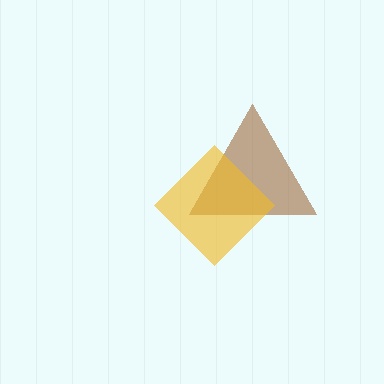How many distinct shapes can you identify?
There are 2 distinct shapes: a brown triangle, a yellow diamond.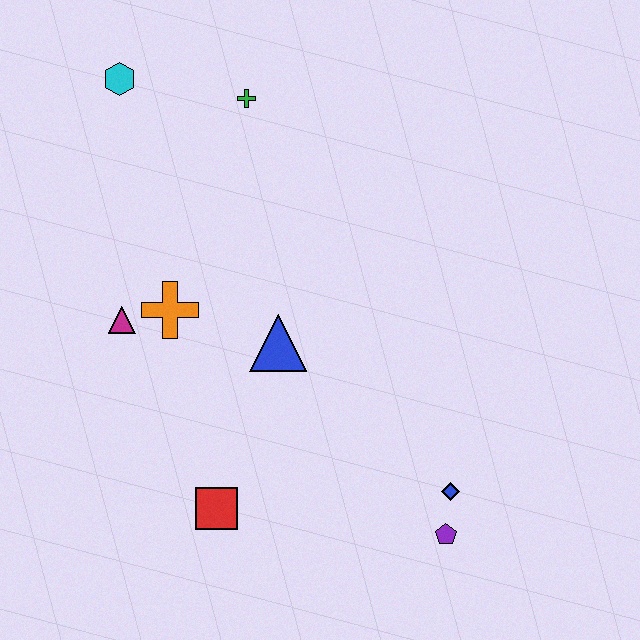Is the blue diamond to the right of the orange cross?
Yes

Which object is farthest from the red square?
The cyan hexagon is farthest from the red square.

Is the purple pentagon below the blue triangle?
Yes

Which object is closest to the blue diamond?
The purple pentagon is closest to the blue diamond.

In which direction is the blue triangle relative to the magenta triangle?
The blue triangle is to the right of the magenta triangle.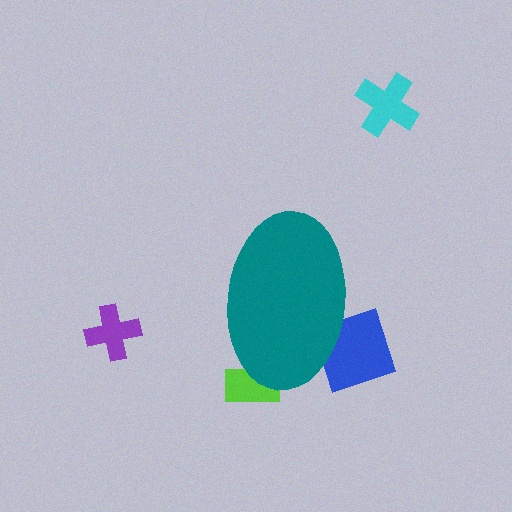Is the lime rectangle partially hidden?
Yes, the lime rectangle is partially hidden behind the teal ellipse.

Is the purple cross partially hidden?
No, the purple cross is fully visible.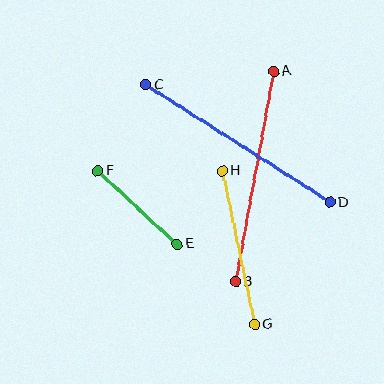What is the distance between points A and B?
The distance is approximately 214 pixels.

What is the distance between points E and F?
The distance is approximately 108 pixels.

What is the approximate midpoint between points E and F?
The midpoint is at approximately (137, 207) pixels.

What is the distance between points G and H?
The distance is approximately 157 pixels.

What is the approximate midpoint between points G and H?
The midpoint is at approximately (238, 247) pixels.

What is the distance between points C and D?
The distance is approximately 219 pixels.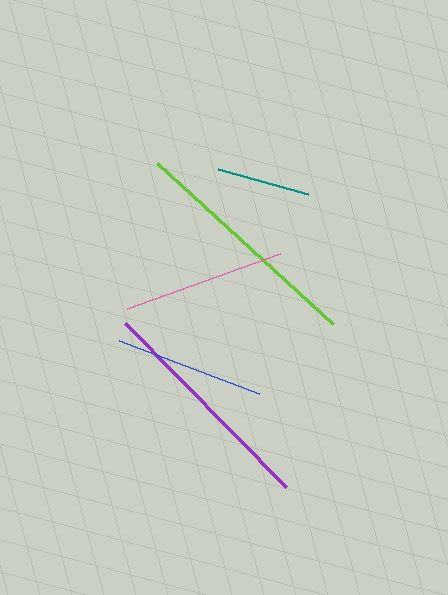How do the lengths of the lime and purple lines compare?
The lime and purple lines are approximately the same length.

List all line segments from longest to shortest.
From longest to shortest: lime, purple, pink, blue, teal.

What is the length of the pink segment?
The pink segment is approximately 163 pixels long.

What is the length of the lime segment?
The lime segment is approximately 239 pixels long.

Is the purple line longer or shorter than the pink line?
The purple line is longer than the pink line.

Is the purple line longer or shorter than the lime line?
The lime line is longer than the purple line.